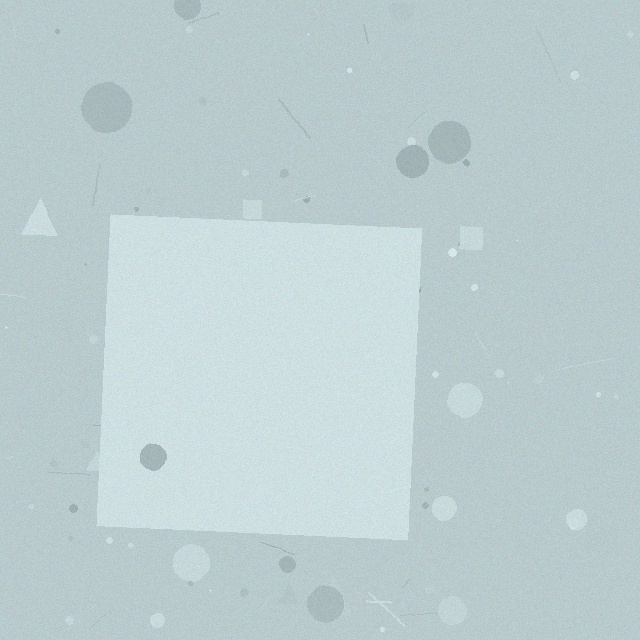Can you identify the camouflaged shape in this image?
The camouflaged shape is a square.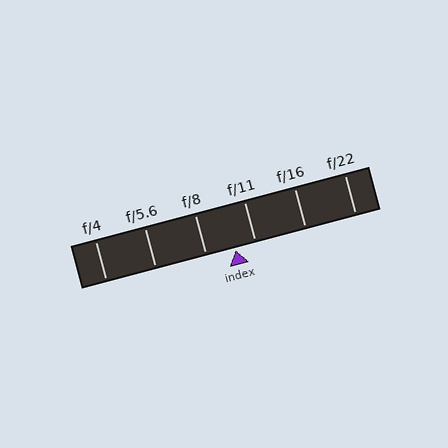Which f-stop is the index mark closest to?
The index mark is closest to f/11.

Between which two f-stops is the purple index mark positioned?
The index mark is between f/8 and f/11.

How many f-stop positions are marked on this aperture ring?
There are 6 f-stop positions marked.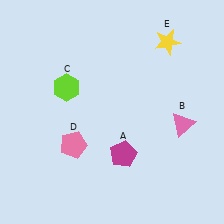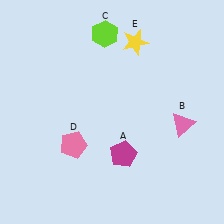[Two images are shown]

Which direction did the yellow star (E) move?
The yellow star (E) moved left.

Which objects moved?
The objects that moved are: the lime hexagon (C), the yellow star (E).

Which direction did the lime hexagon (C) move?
The lime hexagon (C) moved up.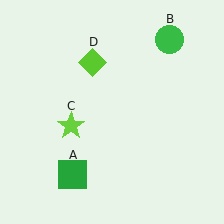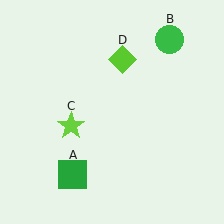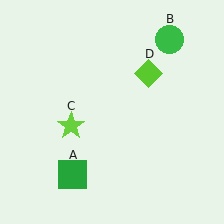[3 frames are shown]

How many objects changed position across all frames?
1 object changed position: lime diamond (object D).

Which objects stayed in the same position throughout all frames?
Green square (object A) and green circle (object B) and lime star (object C) remained stationary.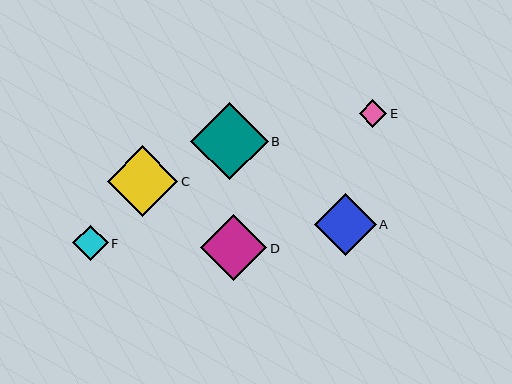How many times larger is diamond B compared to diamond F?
Diamond B is approximately 2.2 times the size of diamond F.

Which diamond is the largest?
Diamond B is the largest with a size of approximately 77 pixels.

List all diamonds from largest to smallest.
From largest to smallest: B, C, D, A, F, E.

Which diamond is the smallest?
Diamond E is the smallest with a size of approximately 28 pixels.